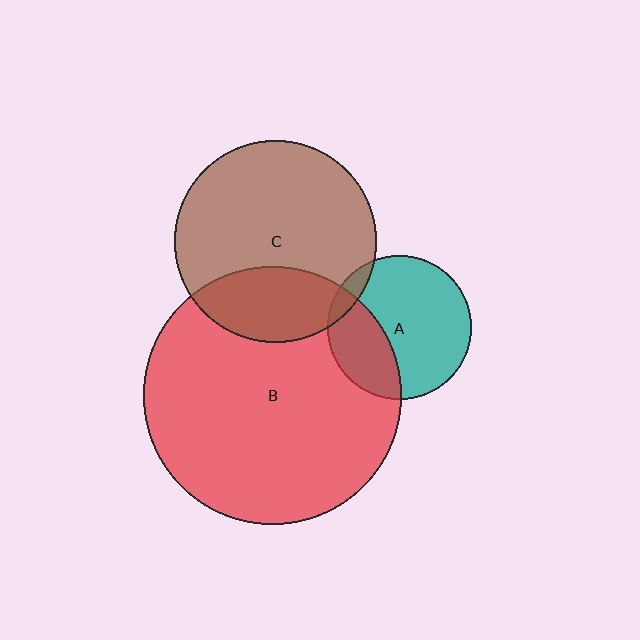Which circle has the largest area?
Circle B (red).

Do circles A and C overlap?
Yes.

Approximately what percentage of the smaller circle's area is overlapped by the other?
Approximately 10%.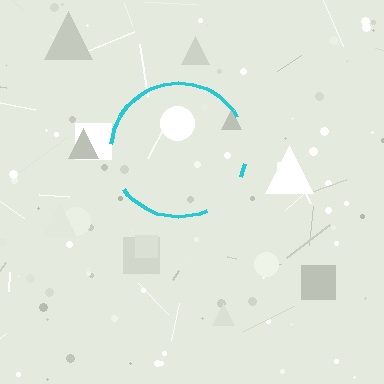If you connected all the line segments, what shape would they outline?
They would outline a circle.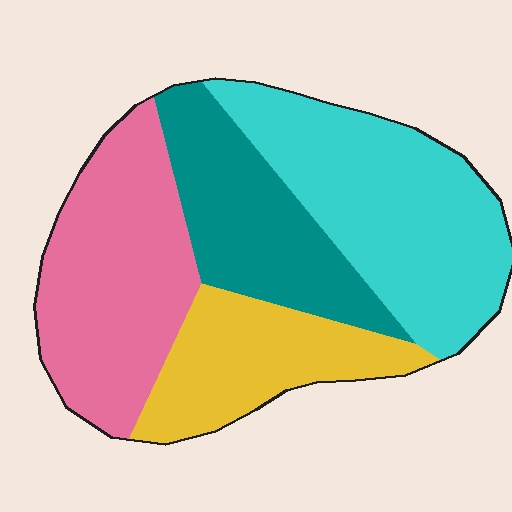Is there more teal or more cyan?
Cyan.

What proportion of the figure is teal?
Teal takes up about one fifth (1/5) of the figure.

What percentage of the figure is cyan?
Cyan covers about 30% of the figure.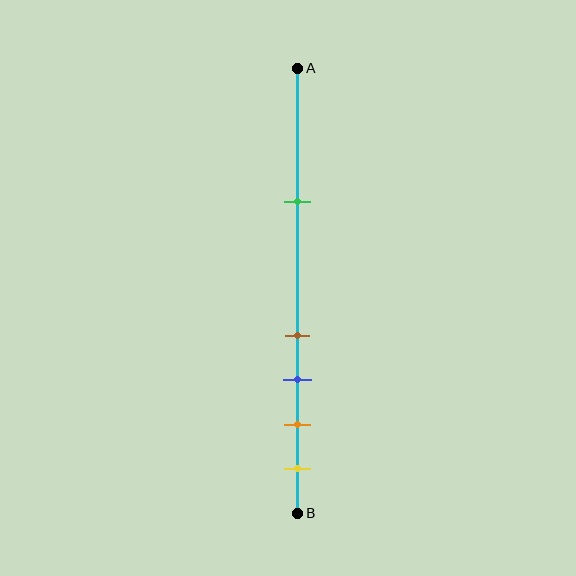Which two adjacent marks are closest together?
The brown and blue marks are the closest adjacent pair.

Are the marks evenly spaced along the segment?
No, the marks are not evenly spaced.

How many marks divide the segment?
There are 5 marks dividing the segment.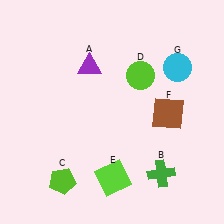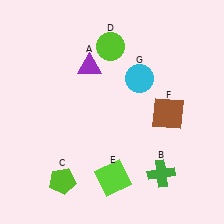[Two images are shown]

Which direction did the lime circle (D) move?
The lime circle (D) moved left.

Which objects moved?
The objects that moved are: the lime circle (D), the cyan circle (G).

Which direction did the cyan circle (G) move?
The cyan circle (G) moved left.